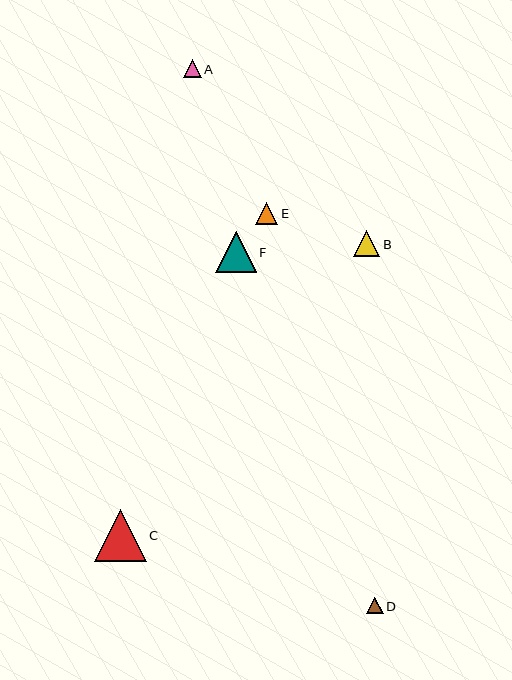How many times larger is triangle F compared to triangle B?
Triangle F is approximately 1.5 times the size of triangle B.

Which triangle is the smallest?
Triangle D is the smallest with a size of approximately 16 pixels.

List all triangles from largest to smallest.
From largest to smallest: C, F, B, E, A, D.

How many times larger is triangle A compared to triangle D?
Triangle A is approximately 1.1 times the size of triangle D.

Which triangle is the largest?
Triangle C is the largest with a size of approximately 52 pixels.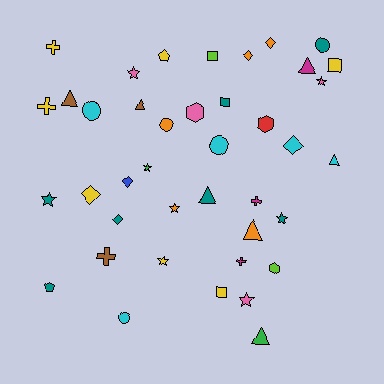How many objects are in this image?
There are 40 objects.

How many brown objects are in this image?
There are 3 brown objects.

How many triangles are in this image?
There are 7 triangles.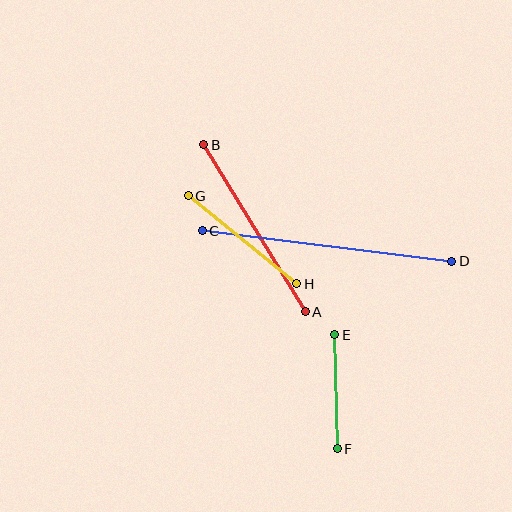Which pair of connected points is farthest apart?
Points C and D are farthest apart.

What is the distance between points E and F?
The distance is approximately 114 pixels.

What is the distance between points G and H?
The distance is approximately 140 pixels.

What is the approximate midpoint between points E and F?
The midpoint is at approximately (336, 392) pixels.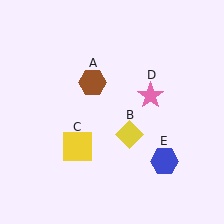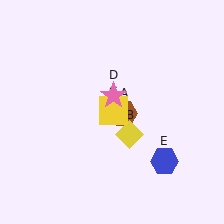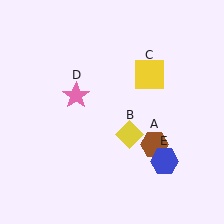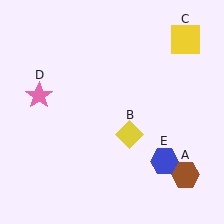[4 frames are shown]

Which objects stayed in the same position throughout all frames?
Yellow diamond (object B) and blue hexagon (object E) remained stationary.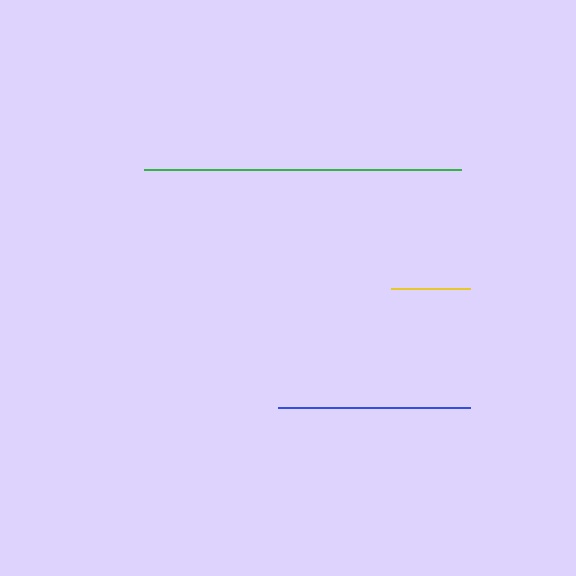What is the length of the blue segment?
The blue segment is approximately 193 pixels long.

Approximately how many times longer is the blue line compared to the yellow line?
The blue line is approximately 2.4 times the length of the yellow line.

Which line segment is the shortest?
The yellow line is the shortest at approximately 79 pixels.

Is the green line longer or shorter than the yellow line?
The green line is longer than the yellow line.